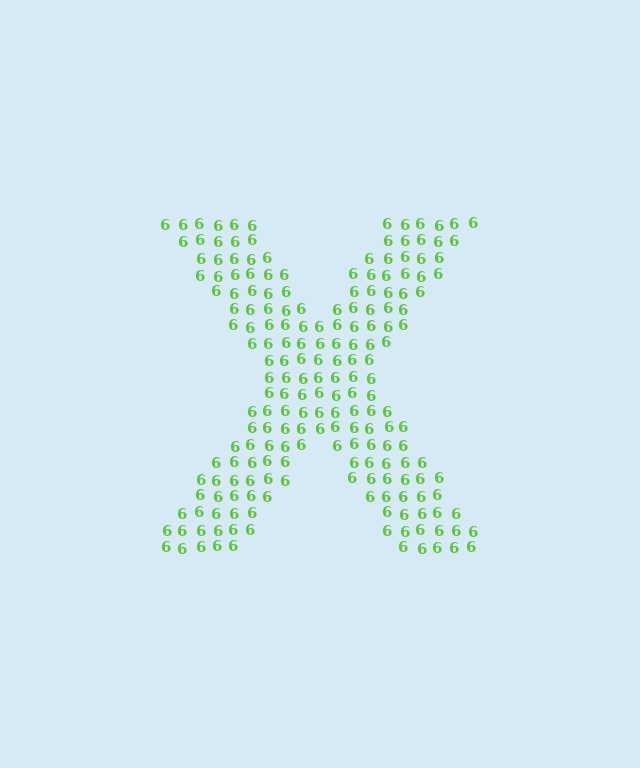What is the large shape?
The large shape is the letter X.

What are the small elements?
The small elements are digit 6's.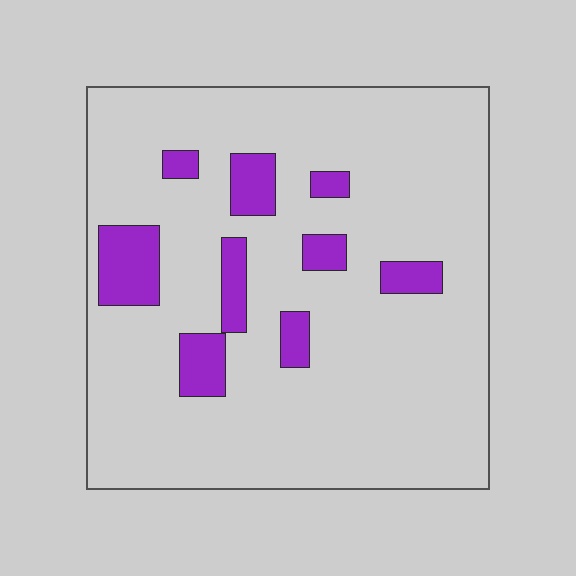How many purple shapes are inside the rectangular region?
9.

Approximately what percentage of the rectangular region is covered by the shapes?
Approximately 15%.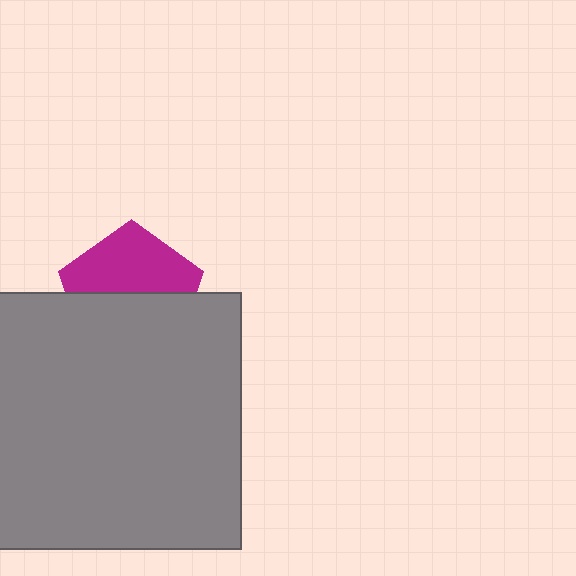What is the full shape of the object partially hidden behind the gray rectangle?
The partially hidden object is a magenta pentagon.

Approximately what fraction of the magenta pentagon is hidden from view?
Roughly 53% of the magenta pentagon is hidden behind the gray rectangle.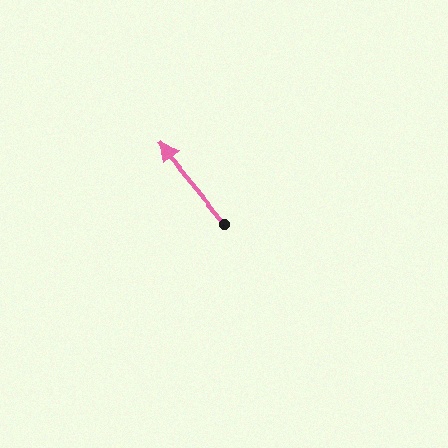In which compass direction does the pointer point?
Northwest.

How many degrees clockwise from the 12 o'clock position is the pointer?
Approximately 321 degrees.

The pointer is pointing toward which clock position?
Roughly 11 o'clock.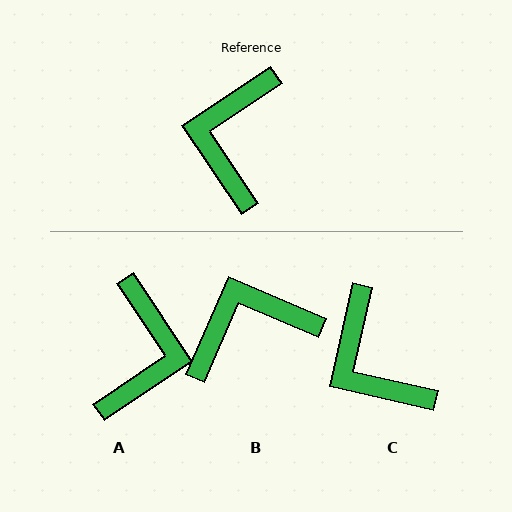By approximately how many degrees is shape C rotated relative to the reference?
Approximately 44 degrees counter-clockwise.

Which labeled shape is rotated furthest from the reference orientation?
A, about 180 degrees away.